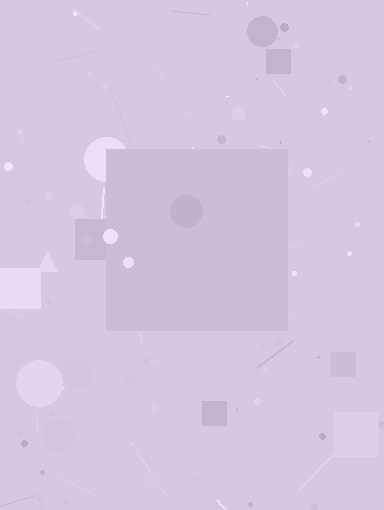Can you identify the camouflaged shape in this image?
The camouflaged shape is a square.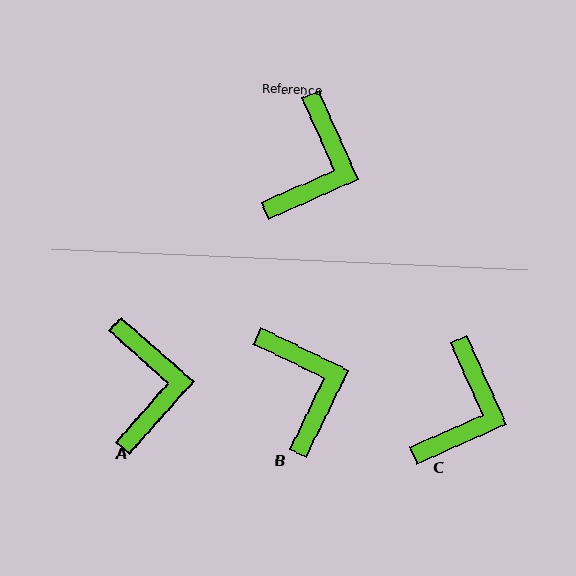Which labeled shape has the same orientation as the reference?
C.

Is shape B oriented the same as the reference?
No, it is off by about 40 degrees.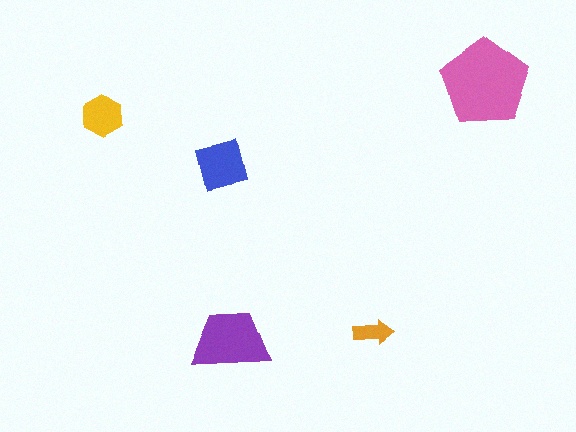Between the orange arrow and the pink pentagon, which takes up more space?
The pink pentagon.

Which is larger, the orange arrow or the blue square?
The blue square.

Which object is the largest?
The pink pentagon.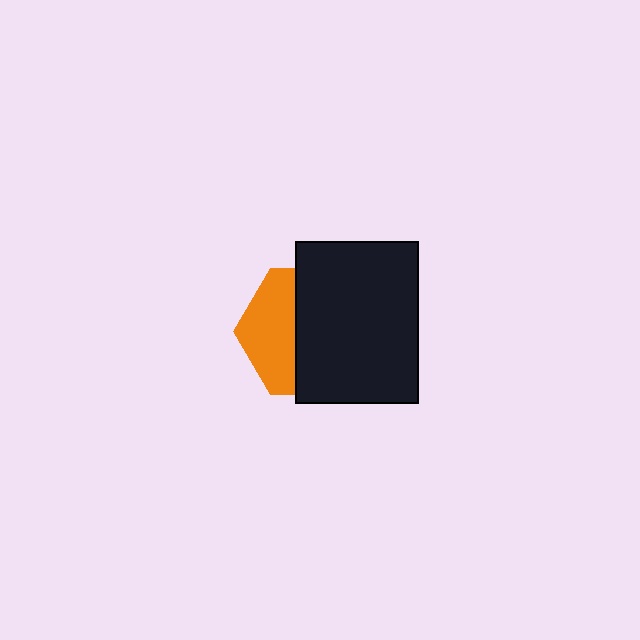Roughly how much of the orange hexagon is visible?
A small part of it is visible (roughly 40%).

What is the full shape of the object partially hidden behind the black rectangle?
The partially hidden object is an orange hexagon.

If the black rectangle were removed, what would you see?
You would see the complete orange hexagon.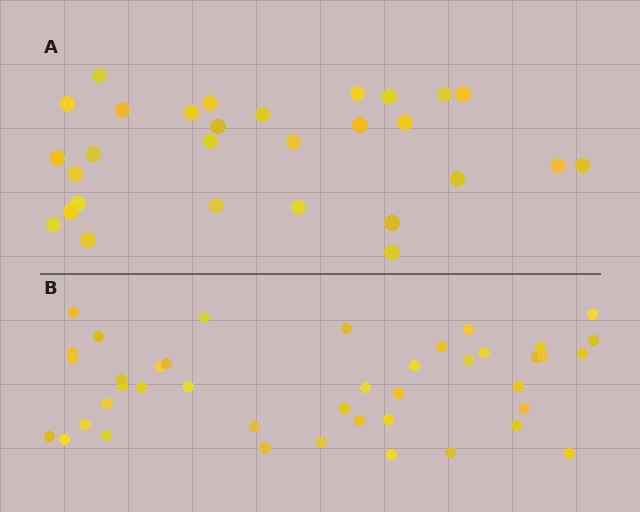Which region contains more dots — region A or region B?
Region B (the bottom region) has more dots.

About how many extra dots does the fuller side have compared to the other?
Region B has approximately 15 more dots than region A.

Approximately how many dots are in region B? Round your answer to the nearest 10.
About 40 dots. (The exact count is 42, which rounds to 40.)